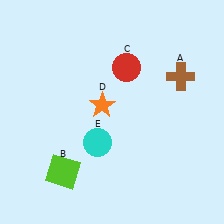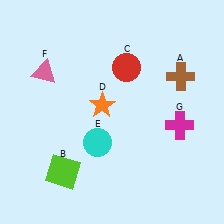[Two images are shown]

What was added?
A pink triangle (F), a magenta cross (G) were added in Image 2.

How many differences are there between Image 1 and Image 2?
There are 2 differences between the two images.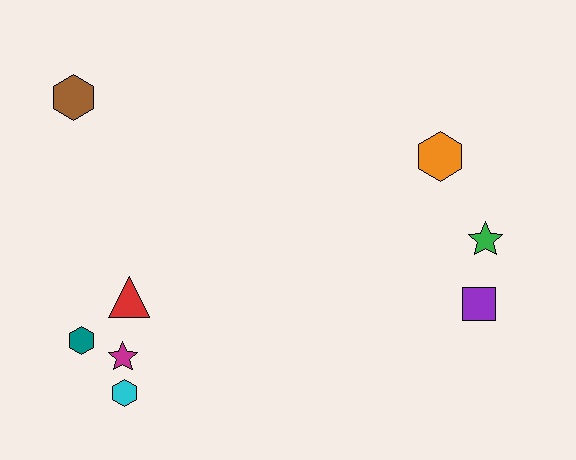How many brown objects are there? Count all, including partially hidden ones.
There is 1 brown object.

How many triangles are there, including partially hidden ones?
There is 1 triangle.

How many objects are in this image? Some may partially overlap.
There are 8 objects.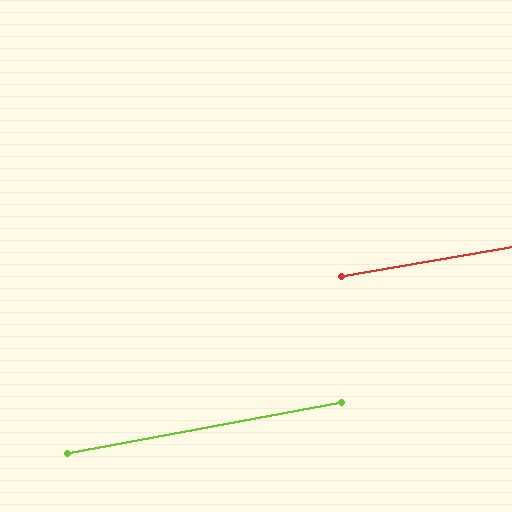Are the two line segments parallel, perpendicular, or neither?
Parallel — their directions differ by only 0.8°.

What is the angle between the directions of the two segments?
Approximately 1 degree.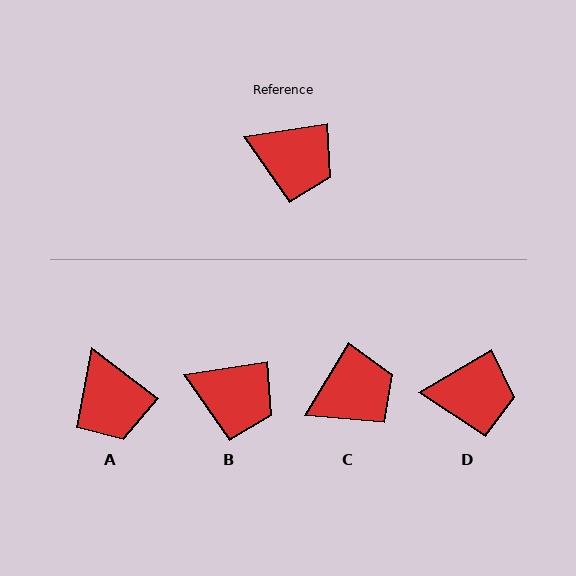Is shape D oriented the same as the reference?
No, it is off by about 22 degrees.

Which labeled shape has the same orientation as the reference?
B.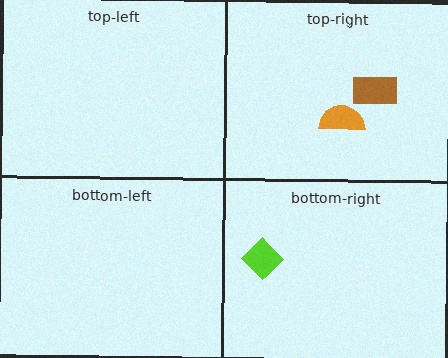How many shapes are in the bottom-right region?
1.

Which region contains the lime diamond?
The bottom-right region.